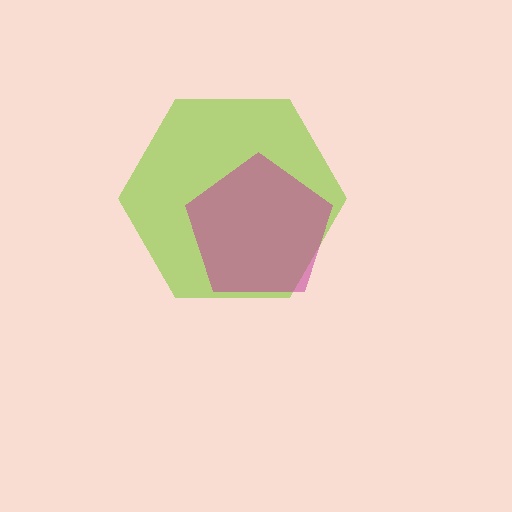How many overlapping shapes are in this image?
There are 2 overlapping shapes in the image.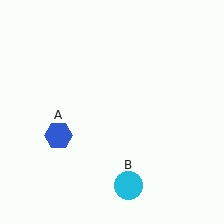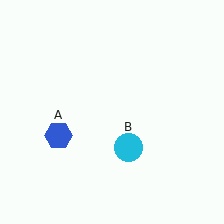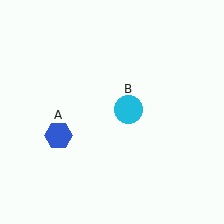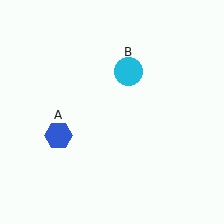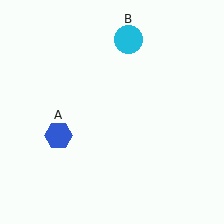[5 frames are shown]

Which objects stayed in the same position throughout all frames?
Blue hexagon (object A) remained stationary.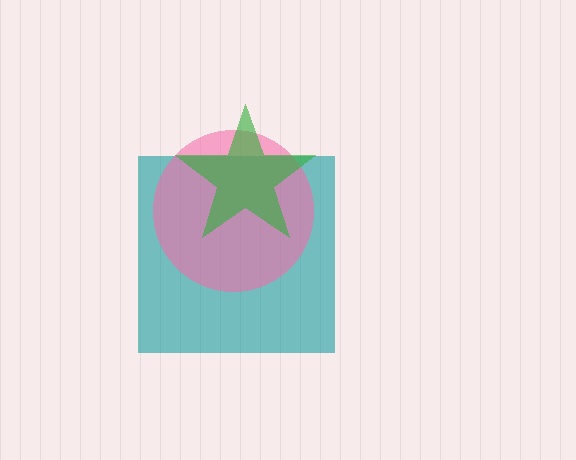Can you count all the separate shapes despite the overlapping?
Yes, there are 3 separate shapes.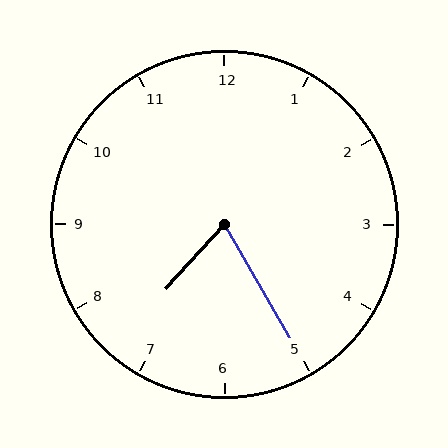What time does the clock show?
7:25.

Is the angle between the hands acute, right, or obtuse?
It is acute.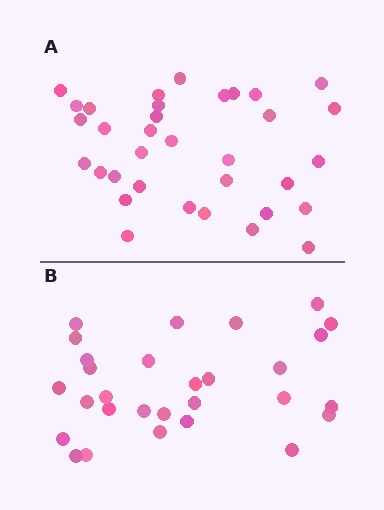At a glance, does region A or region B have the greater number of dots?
Region A (the top region) has more dots.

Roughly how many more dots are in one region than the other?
Region A has about 5 more dots than region B.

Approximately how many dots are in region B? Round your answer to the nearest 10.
About 30 dots. (The exact count is 29, which rounds to 30.)